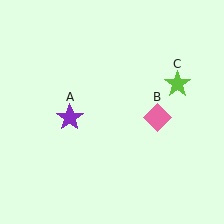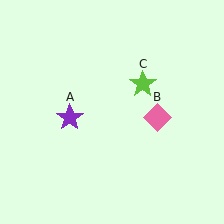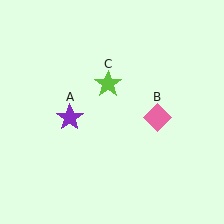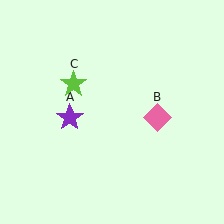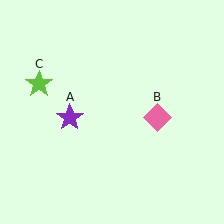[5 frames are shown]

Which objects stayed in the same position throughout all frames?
Purple star (object A) and pink diamond (object B) remained stationary.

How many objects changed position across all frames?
1 object changed position: lime star (object C).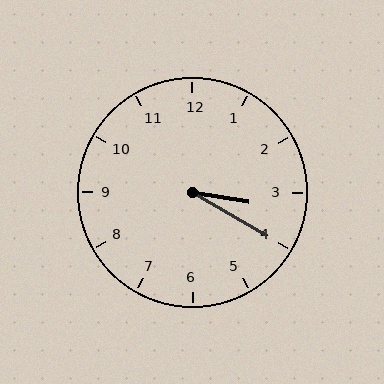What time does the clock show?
3:20.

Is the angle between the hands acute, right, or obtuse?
It is acute.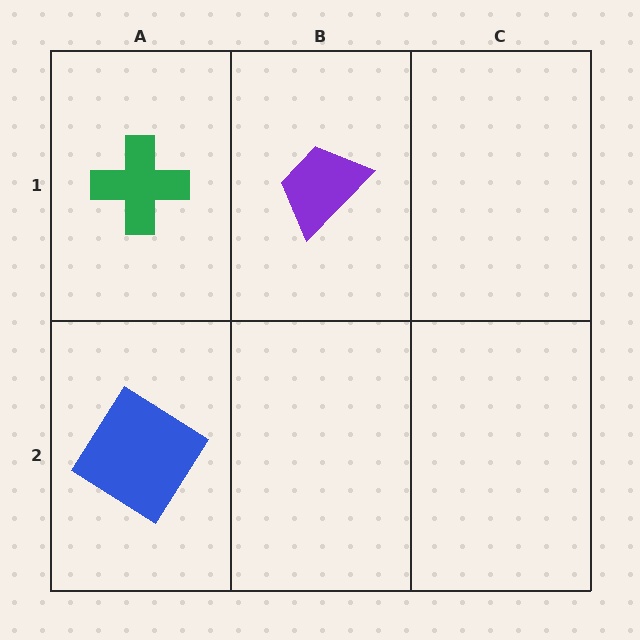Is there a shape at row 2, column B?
No, that cell is empty.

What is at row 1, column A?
A green cross.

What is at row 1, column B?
A purple trapezoid.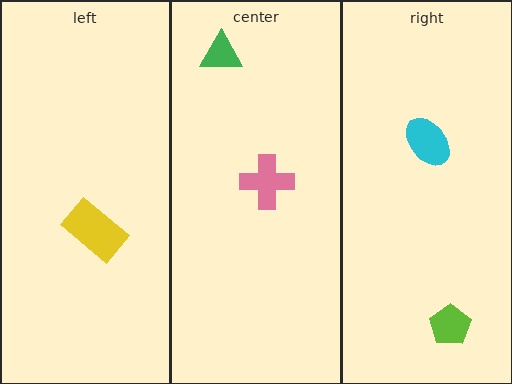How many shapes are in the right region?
2.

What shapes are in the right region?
The cyan ellipse, the lime pentagon.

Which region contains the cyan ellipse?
The right region.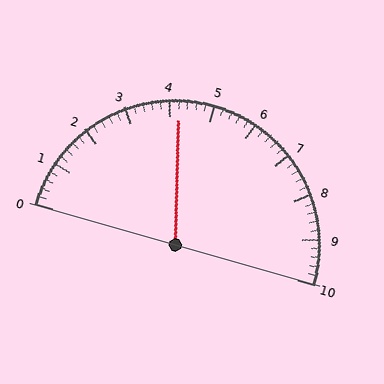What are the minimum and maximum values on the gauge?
The gauge ranges from 0 to 10.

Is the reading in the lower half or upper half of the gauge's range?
The reading is in the lower half of the range (0 to 10).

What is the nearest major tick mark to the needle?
The nearest major tick mark is 4.